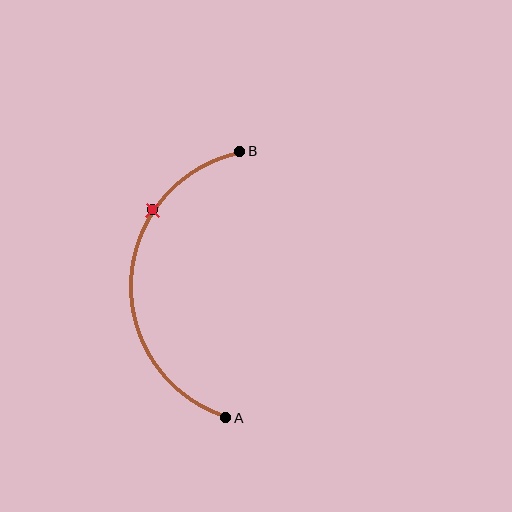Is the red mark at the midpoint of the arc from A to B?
No. The red mark lies on the arc but is closer to endpoint B. The arc midpoint would be at the point on the curve equidistant along the arc from both A and B.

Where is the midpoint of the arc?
The arc midpoint is the point on the curve farthest from the straight line joining A and B. It sits to the left of that line.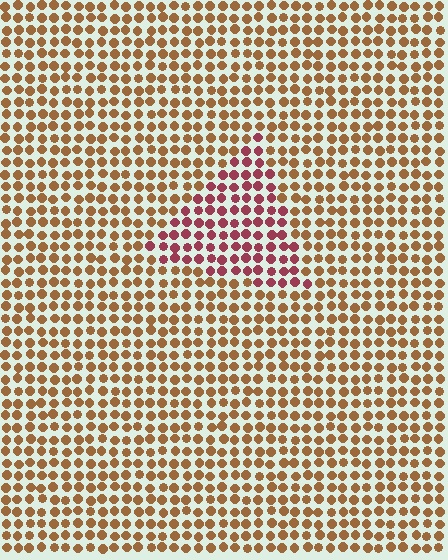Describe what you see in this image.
The image is filled with small brown elements in a uniform arrangement. A triangle-shaped region is visible where the elements are tinted to a slightly different hue, forming a subtle color boundary.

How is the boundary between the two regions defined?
The boundary is defined purely by a slight shift in hue (about 44 degrees). Spacing, size, and orientation are identical on both sides.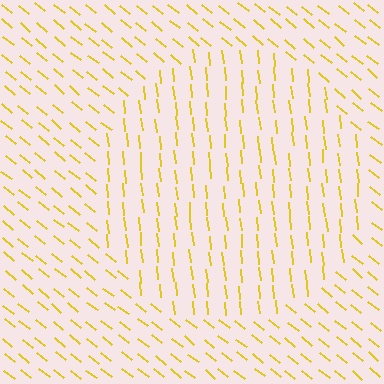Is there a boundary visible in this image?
Yes, there is a texture boundary formed by a change in line orientation.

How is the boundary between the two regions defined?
The boundary is defined purely by a change in line orientation (approximately 45 degrees difference). All lines are the same color and thickness.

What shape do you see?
I see a circle.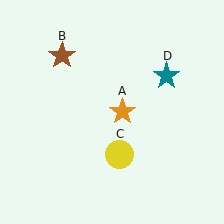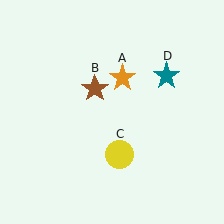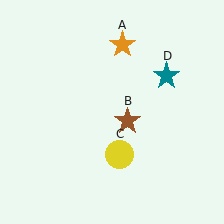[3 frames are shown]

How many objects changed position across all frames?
2 objects changed position: orange star (object A), brown star (object B).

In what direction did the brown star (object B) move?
The brown star (object B) moved down and to the right.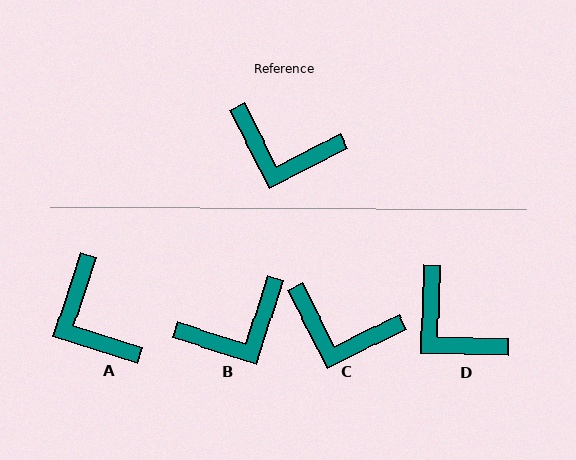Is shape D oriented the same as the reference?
No, it is off by about 29 degrees.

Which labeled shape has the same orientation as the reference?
C.